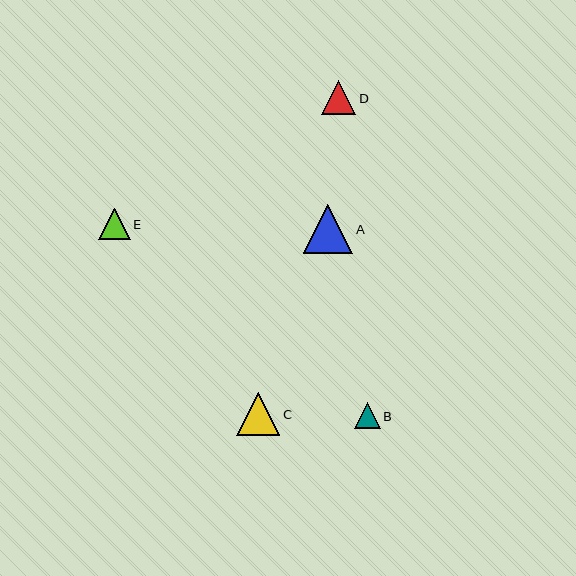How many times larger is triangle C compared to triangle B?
Triangle C is approximately 1.7 times the size of triangle B.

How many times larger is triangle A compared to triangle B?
Triangle A is approximately 1.9 times the size of triangle B.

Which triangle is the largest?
Triangle A is the largest with a size of approximately 49 pixels.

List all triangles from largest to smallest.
From largest to smallest: A, C, D, E, B.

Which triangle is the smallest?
Triangle B is the smallest with a size of approximately 26 pixels.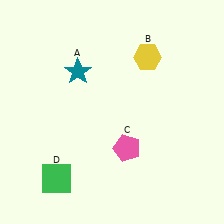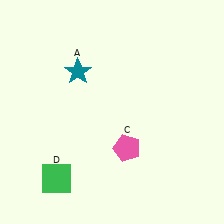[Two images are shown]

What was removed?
The yellow hexagon (B) was removed in Image 2.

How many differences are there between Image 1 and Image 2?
There is 1 difference between the two images.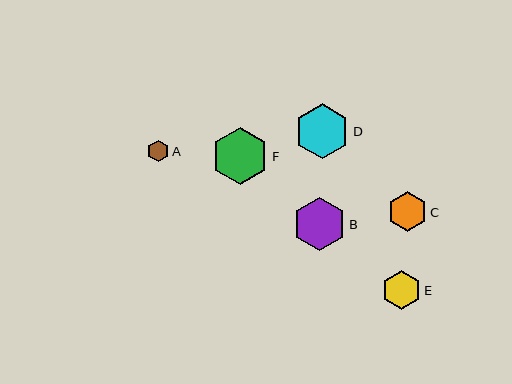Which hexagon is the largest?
Hexagon F is the largest with a size of approximately 57 pixels.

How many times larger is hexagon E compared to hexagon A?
Hexagon E is approximately 1.8 times the size of hexagon A.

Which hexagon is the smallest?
Hexagon A is the smallest with a size of approximately 22 pixels.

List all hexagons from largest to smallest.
From largest to smallest: F, D, B, C, E, A.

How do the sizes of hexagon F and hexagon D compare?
Hexagon F and hexagon D are approximately the same size.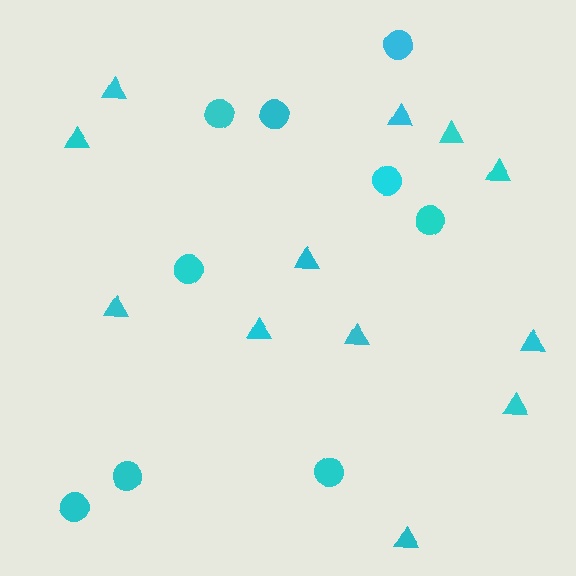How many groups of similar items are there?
There are 2 groups: one group of triangles (12) and one group of circles (9).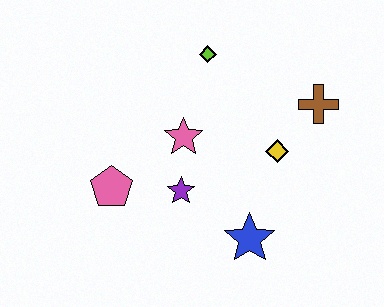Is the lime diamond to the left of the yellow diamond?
Yes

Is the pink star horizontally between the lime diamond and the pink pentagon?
Yes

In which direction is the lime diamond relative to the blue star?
The lime diamond is above the blue star.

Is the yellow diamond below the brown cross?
Yes